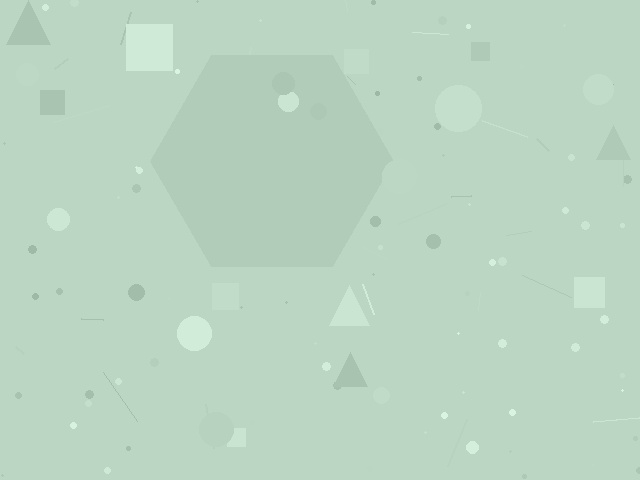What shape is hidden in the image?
A hexagon is hidden in the image.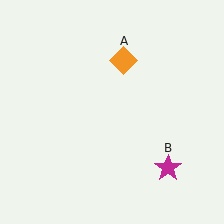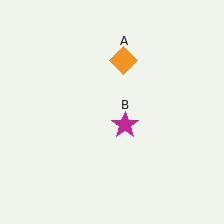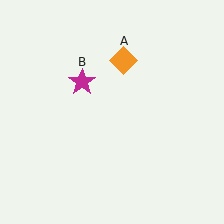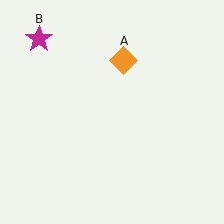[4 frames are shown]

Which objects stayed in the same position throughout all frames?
Orange diamond (object A) remained stationary.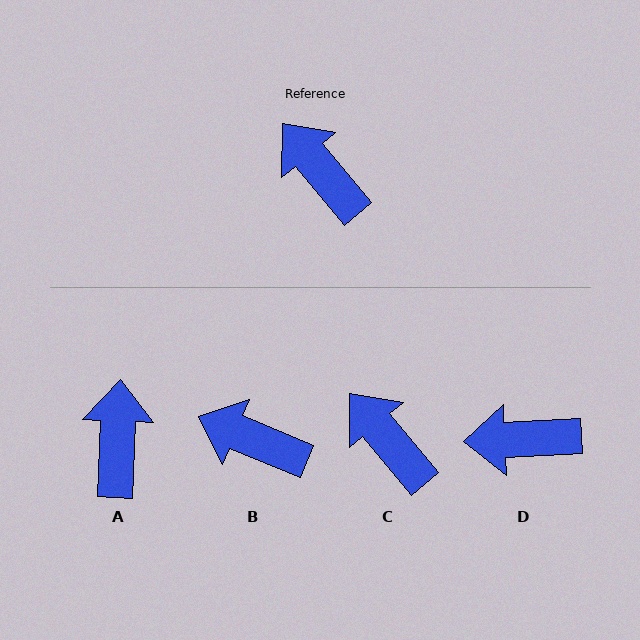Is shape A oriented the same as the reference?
No, it is off by about 43 degrees.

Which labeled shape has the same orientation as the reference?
C.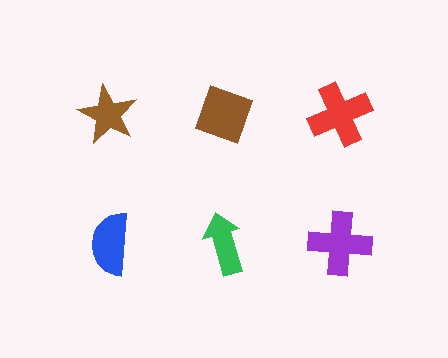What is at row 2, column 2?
A green arrow.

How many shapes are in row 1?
3 shapes.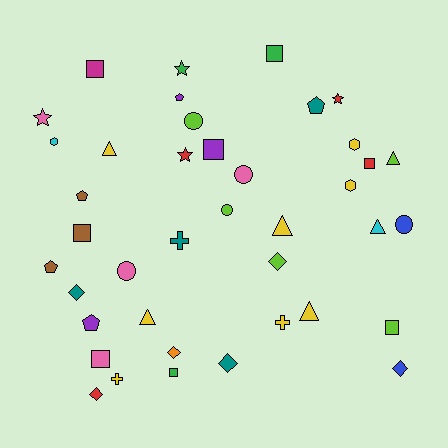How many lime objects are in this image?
There are 5 lime objects.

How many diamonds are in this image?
There are 6 diamonds.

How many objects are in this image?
There are 40 objects.